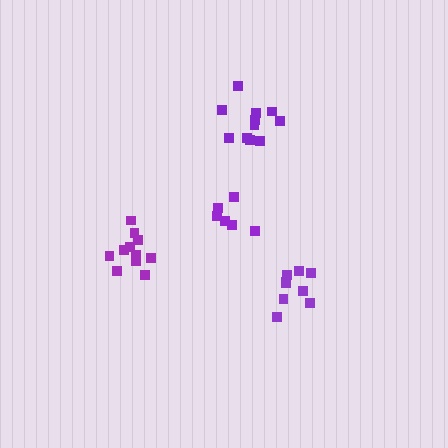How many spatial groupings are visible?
There are 4 spatial groupings.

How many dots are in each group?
Group 1: 11 dots, Group 2: 11 dots, Group 3: 9 dots, Group 4: 6 dots (37 total).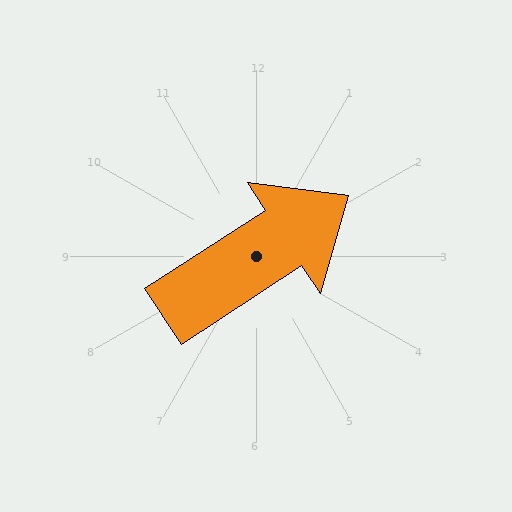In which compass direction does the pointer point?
Northeast.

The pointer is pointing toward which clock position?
Roughly 2 o'clock.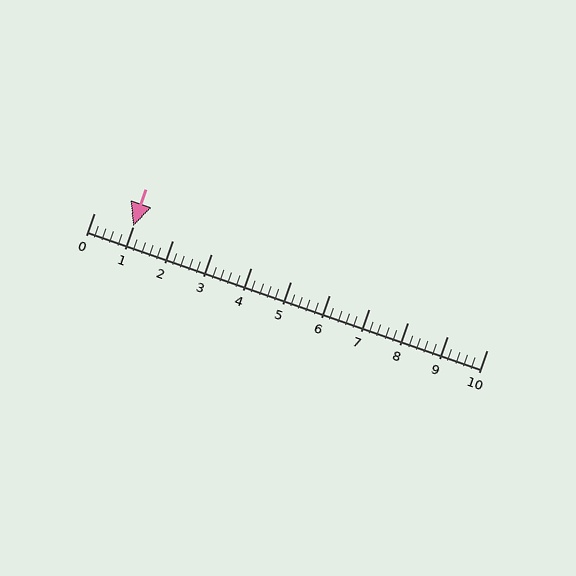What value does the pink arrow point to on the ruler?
The pink arrow points to approximately 1.0.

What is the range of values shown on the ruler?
The ruler shows values from 0 to 10.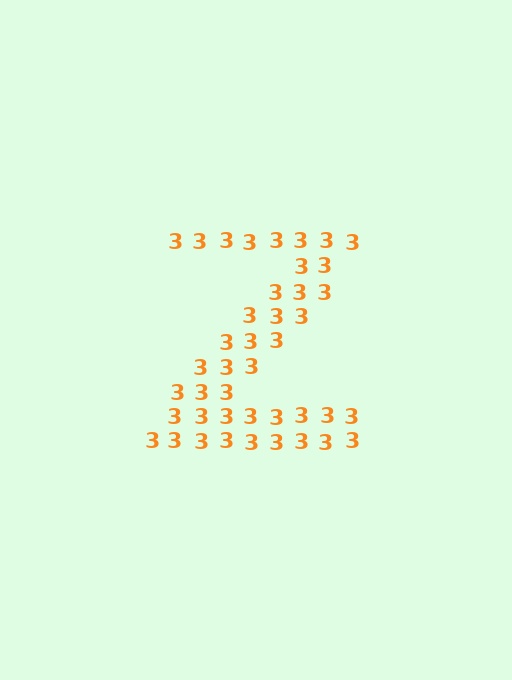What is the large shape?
The large shape is the letter Z.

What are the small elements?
The small elements are digit 3's.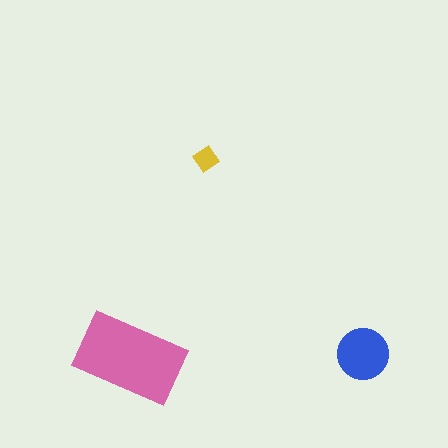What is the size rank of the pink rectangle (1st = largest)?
1st.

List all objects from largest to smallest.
The pink rectangle, the blue circle, the yellow diamond.